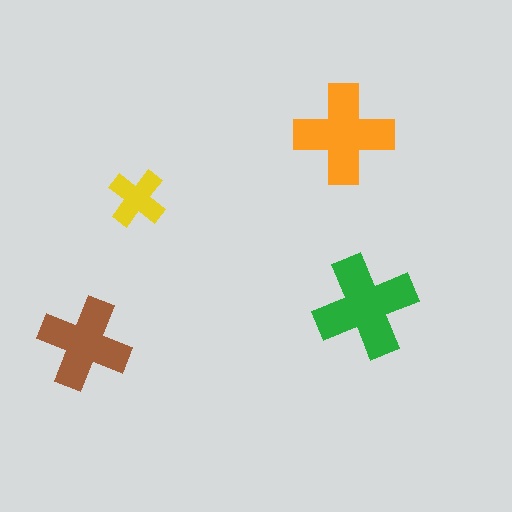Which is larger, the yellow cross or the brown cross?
The brown one.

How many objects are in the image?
There are 4 objects in the image.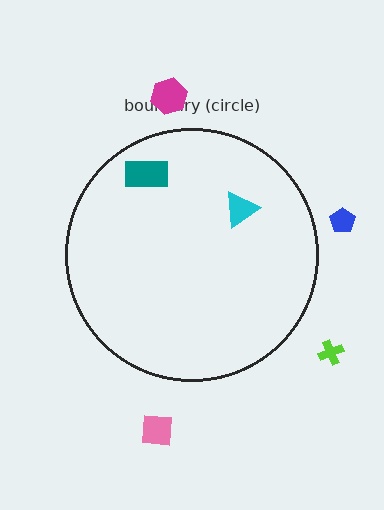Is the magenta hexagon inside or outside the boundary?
Outside.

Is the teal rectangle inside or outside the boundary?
Inside.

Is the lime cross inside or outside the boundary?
Outside.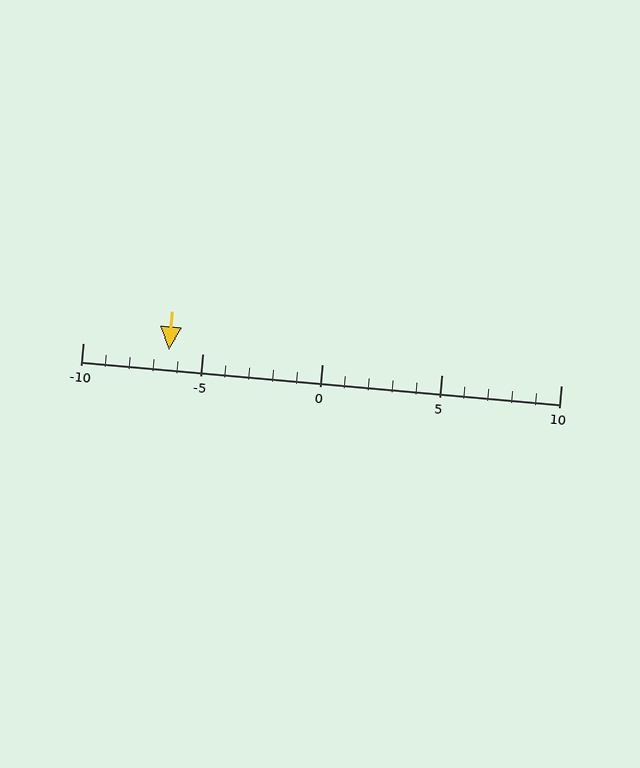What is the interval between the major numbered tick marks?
The major tick marks are spaced 5 units apart.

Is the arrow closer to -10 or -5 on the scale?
The arrow is closer to -5.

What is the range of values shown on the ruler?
The ruler shows values from -10 to 10.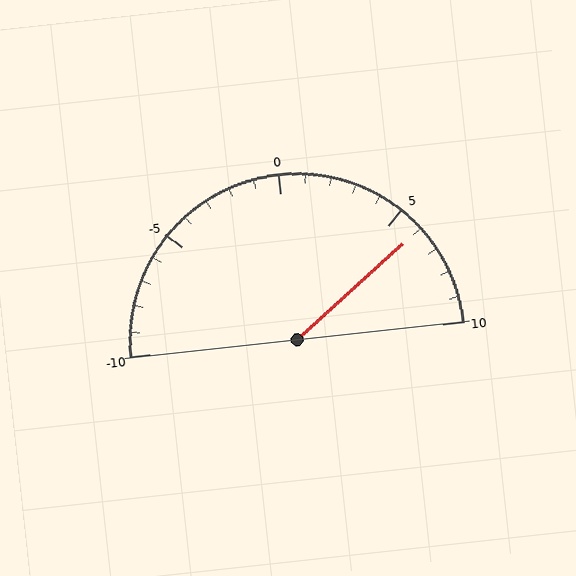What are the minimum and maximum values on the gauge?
The gauge ranges from -10 to 10.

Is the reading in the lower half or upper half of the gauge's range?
The reading is in the upper half of the range (-10 to 10).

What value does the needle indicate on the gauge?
The needle indicates approximately 6.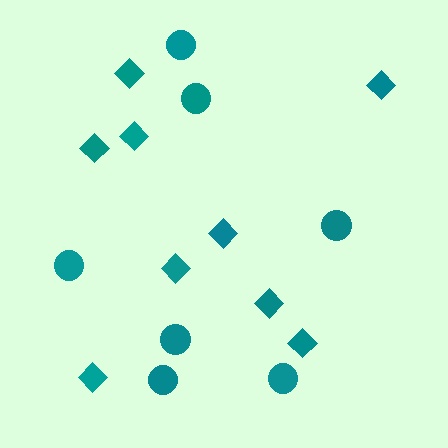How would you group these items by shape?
There are 2 groups: one group of diamonds (9) and one group of circles (7).